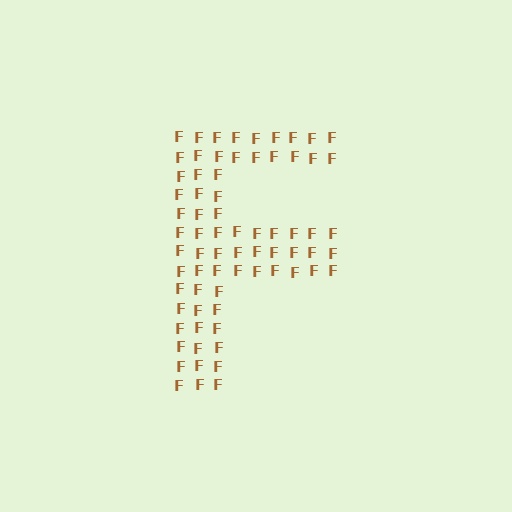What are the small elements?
The small elements are letter F's.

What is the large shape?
The large shape is the letter F.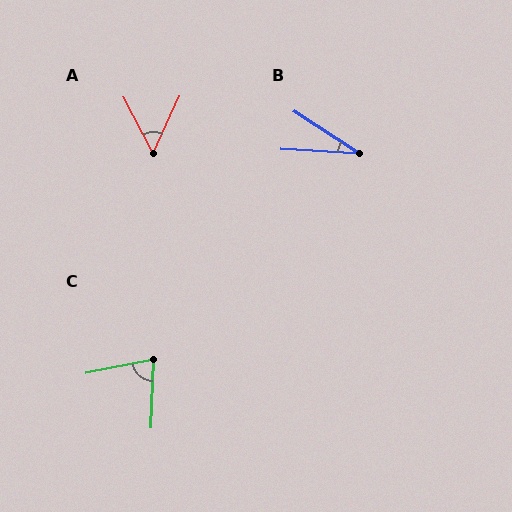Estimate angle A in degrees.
Approximately 53 degrees.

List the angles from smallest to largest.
B (30°), A (53°), C (76°).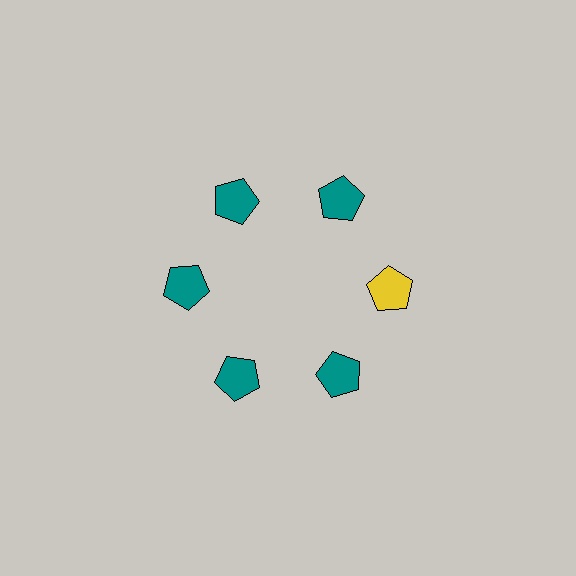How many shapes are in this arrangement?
There are 6 shapes arranged in a ring pattern.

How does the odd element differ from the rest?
It has a different color: yellow instead of teal.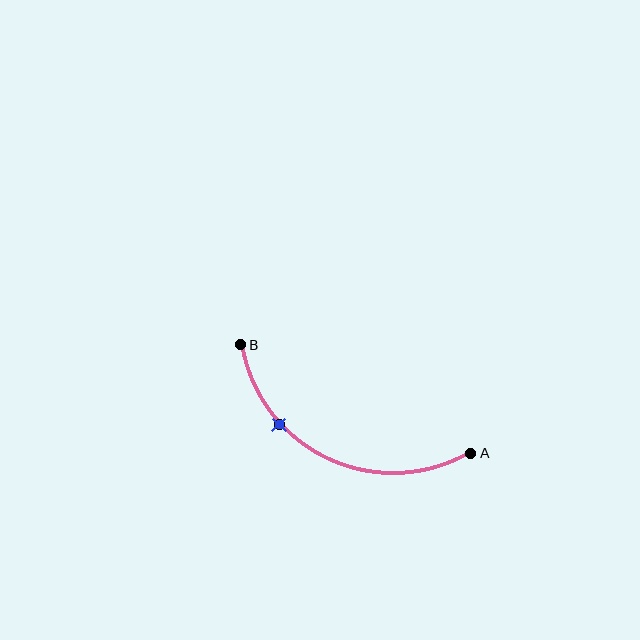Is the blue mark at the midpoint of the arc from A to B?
No. The blue mark lies on the arc but is closer to endpoint B. The arc midpoint would be at the point on the curve equidistant along the arc from both A and B.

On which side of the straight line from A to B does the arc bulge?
The arc bulges below the straight line connecting A and B.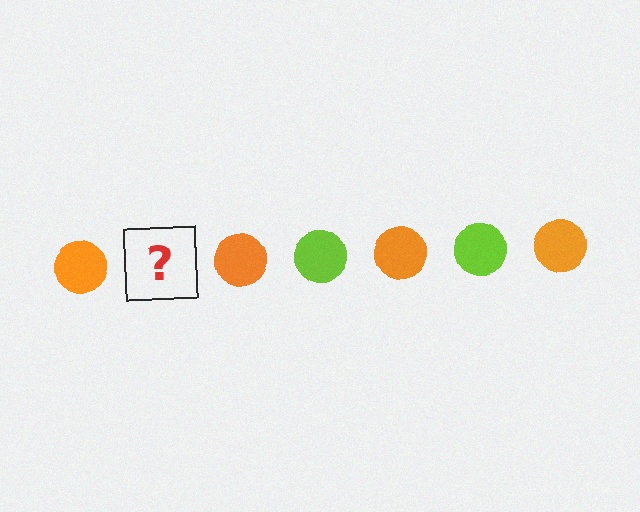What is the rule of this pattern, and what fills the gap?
The rule is that the pattern cycles through orange, lime circles. The gap should be filled with a lime circle.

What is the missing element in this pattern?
The missing element is a lime circle.